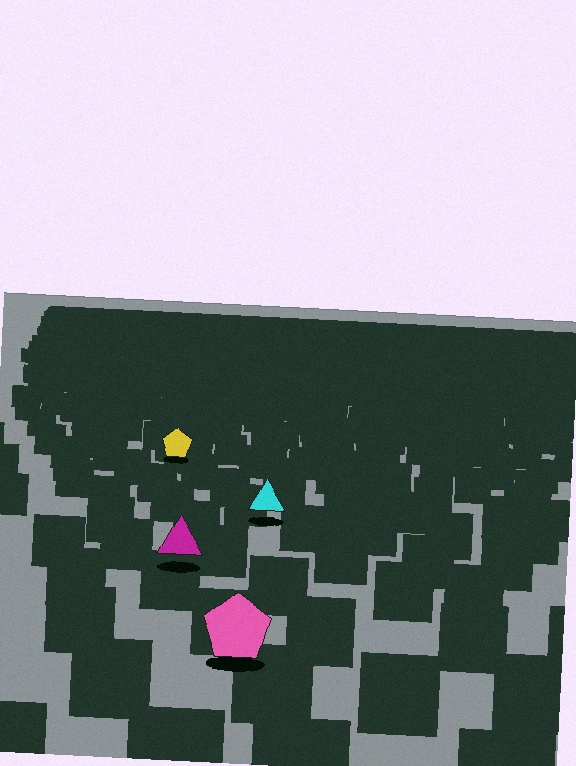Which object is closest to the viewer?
The pink pentagon is closest. The texture marks near it are larger and more spread out.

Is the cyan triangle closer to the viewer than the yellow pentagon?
Yes. The cyan triangle is closer — you can tell from the texture gradient: the ground texture is coarser near it.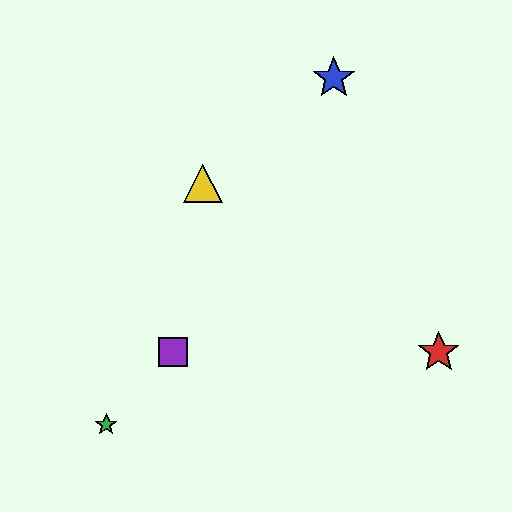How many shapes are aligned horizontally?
2 shapes (the red star, the purple square) are aligned horizontally.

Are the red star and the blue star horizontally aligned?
No, the red star is at y≈352 and the blue star is at y≈78.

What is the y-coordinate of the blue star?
The blue star is at y≈78.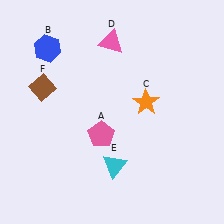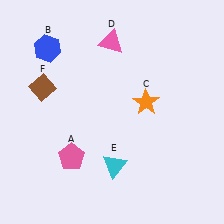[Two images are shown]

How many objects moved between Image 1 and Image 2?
1 object moved between the two images.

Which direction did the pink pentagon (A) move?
The pink pentagon (A) moved left.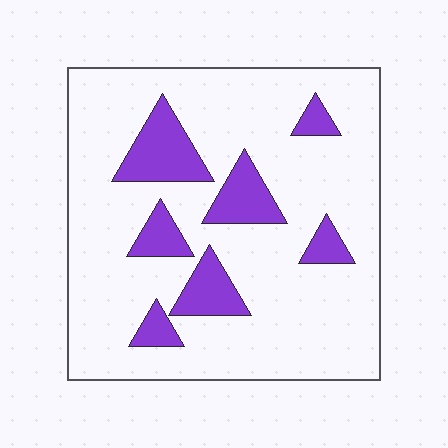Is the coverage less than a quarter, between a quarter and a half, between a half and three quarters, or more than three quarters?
Less than a quarter.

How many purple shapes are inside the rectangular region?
7.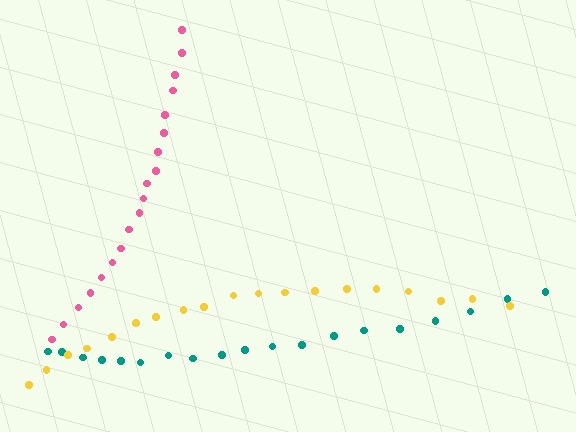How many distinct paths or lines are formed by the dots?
There are 3 distinct paths.